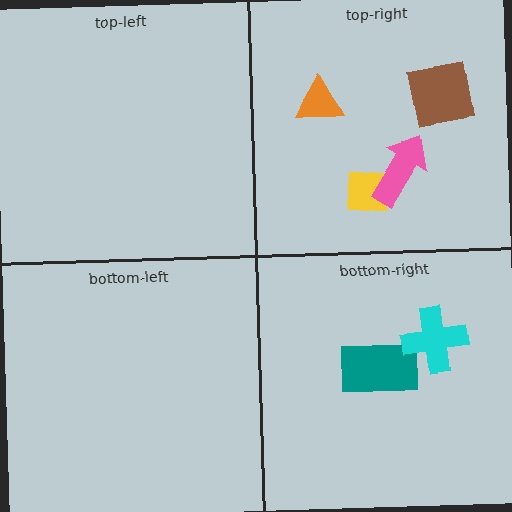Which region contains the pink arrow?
The top-right region.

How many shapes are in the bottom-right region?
2.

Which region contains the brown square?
The top-right region.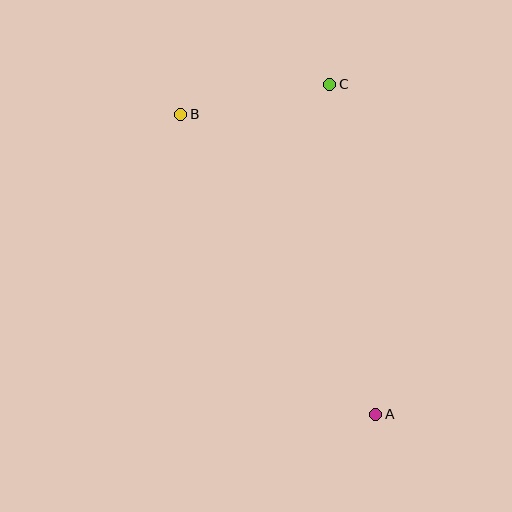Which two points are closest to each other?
Points B and C are closest to each other.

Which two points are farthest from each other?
Points A and B are farthest from each other.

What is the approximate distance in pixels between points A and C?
The distance between A and C is approximately 333 pixels.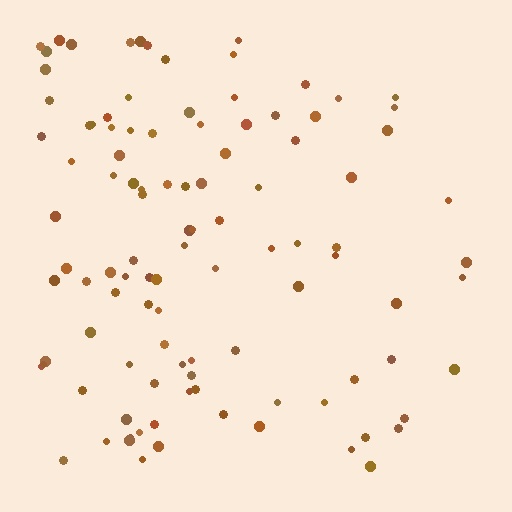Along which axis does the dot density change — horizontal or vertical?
Horizontal.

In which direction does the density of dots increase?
From right to left, with the left side densest.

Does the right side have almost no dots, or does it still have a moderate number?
Still a moderate number, just noticeably fewer than the left.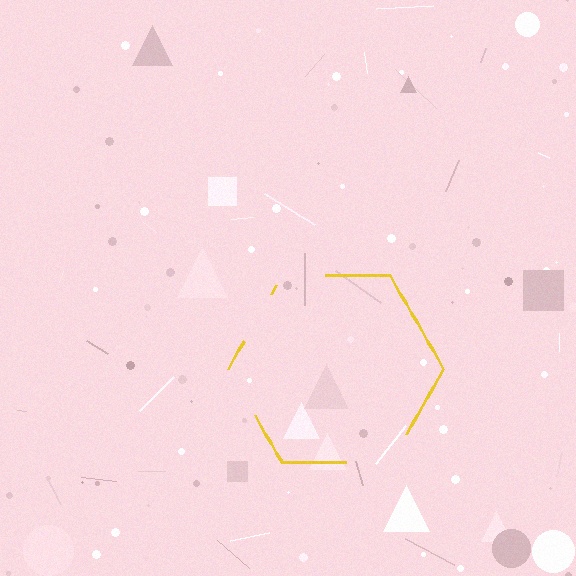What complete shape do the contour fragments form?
The contour fragments form a hexagon.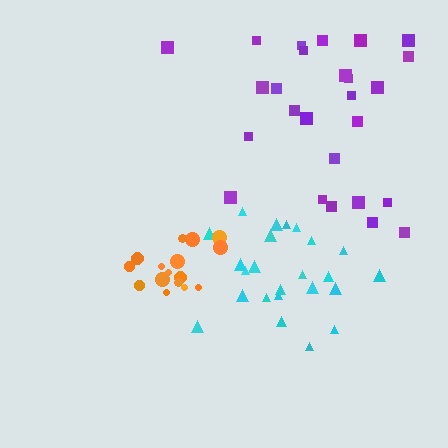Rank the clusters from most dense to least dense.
orange, cyan, purple.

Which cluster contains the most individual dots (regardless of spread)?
Purple (26).